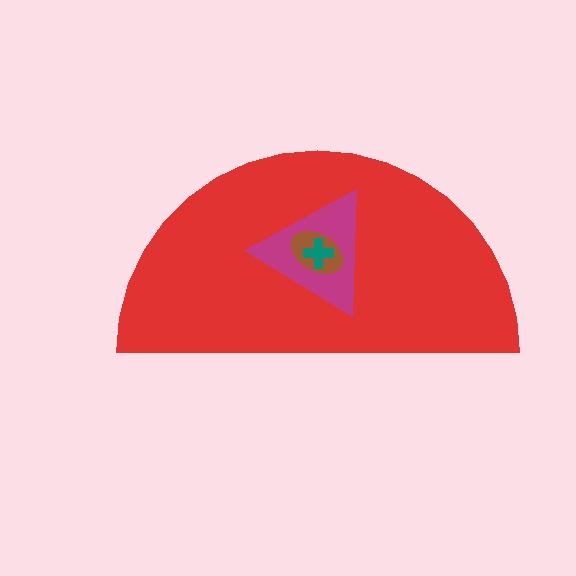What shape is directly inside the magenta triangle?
The brown ellipse.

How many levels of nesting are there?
4.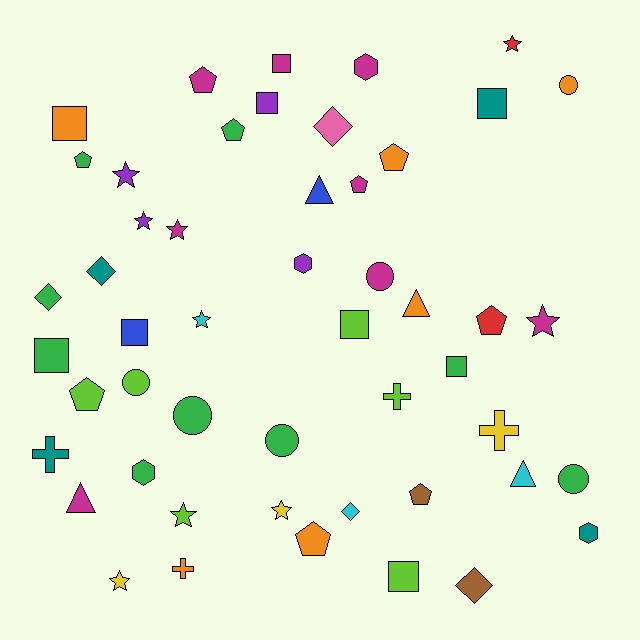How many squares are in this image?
There are 9 squares.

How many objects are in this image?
There are 50 objects.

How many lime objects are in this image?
There are 6 lime objects.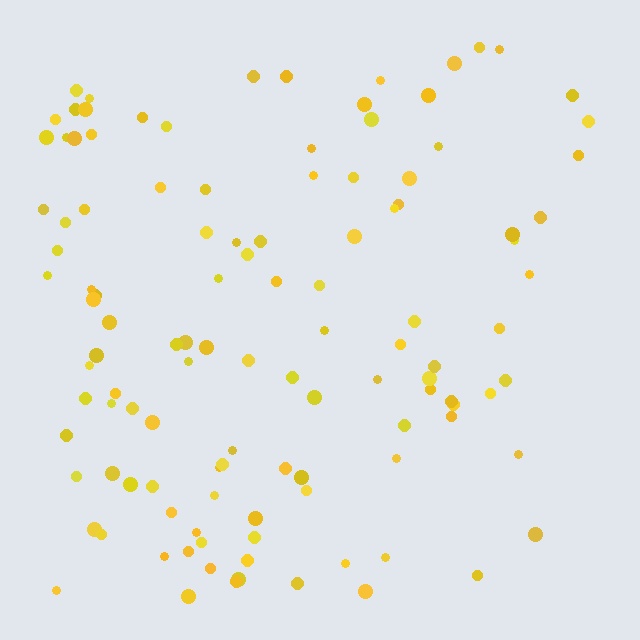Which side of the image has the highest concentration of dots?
The left.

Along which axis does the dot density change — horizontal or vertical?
Horizontal.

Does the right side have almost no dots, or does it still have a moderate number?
Still a moderate number, just noticeably fewer than the left.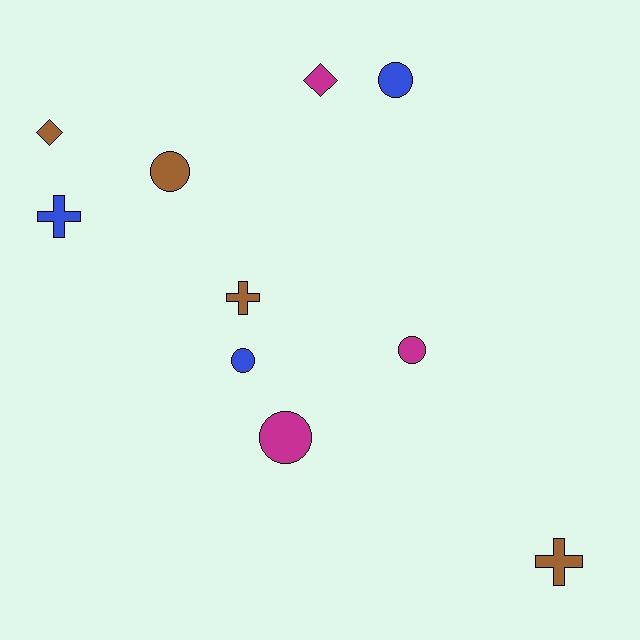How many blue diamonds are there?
There are no blue diamonds.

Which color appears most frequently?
Brown, with 4 objects.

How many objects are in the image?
There are 10 objects.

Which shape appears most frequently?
Circle, with 5 objects.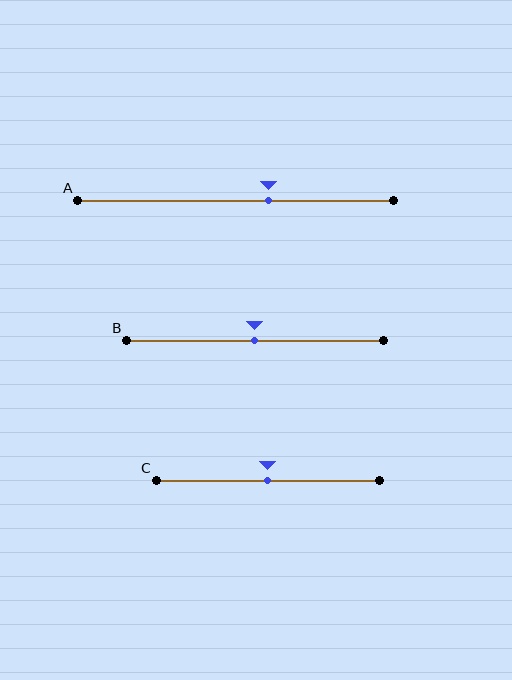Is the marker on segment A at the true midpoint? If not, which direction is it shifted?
No, the marker on segment A is shifted to the right by about 10% of the segment length.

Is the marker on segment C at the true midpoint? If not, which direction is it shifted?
Yes, the marker on segment C is at the true midpoint.